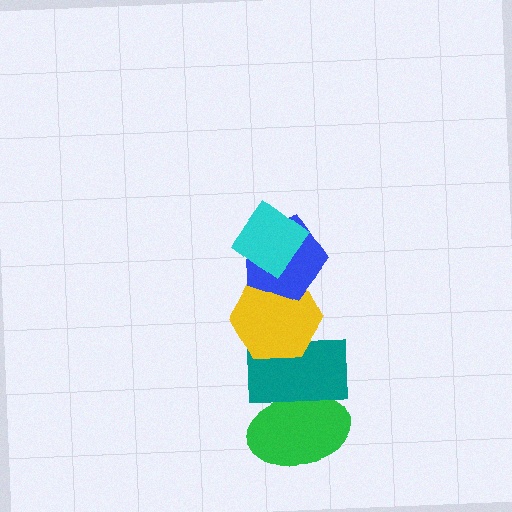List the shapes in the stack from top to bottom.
From top to bottom: the cyan diamond, the blue pentagon, the yellow hexagon, the teal rectangle, the green ellipse.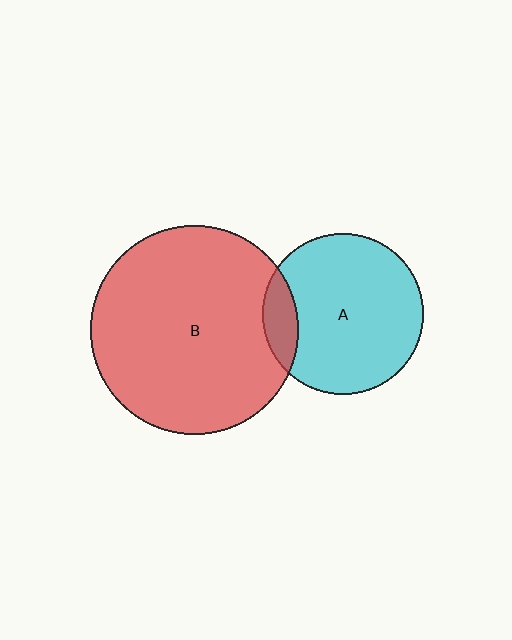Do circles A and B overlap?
Yes.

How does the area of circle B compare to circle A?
Approximately 1.7 times.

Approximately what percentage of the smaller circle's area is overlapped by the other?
Approximately 15%.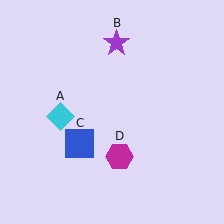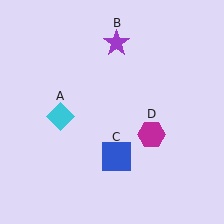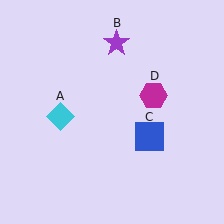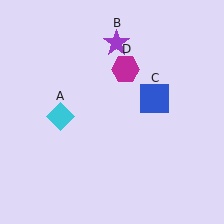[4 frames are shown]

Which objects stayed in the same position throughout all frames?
Cyan diamond (object A) and purple star (object B) remained stationary.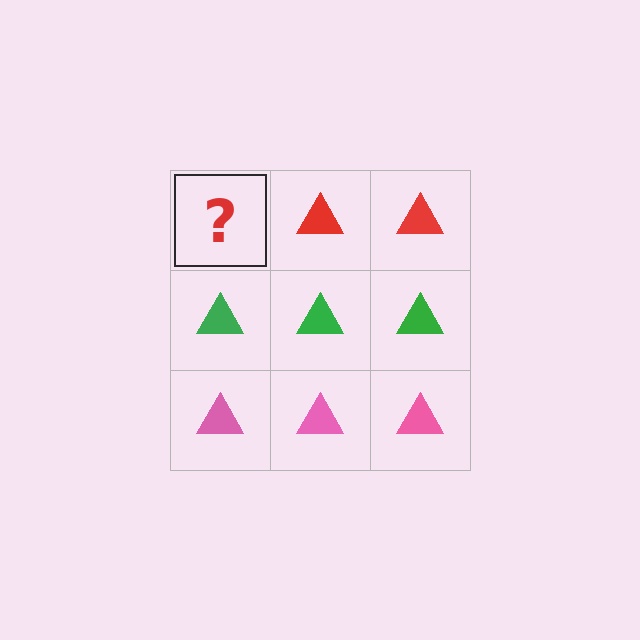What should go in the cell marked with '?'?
The missing cell should contain a red triangle.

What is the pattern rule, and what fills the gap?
The rule is that each row has a consistent color. The gap should be filled with a red triangle.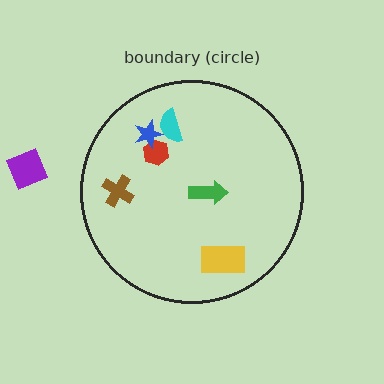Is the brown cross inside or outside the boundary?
Inside.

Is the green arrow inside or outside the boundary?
Inside.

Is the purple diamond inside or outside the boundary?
Outside.